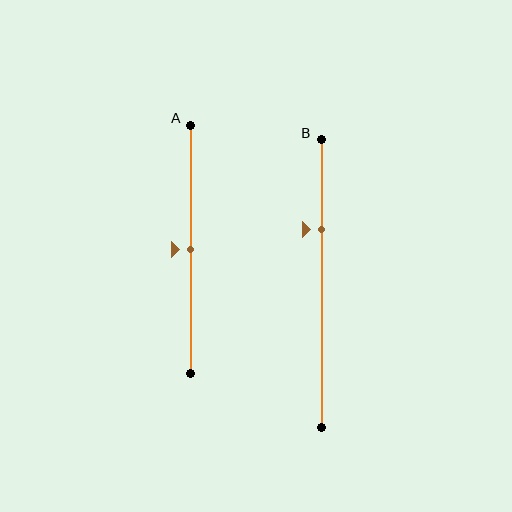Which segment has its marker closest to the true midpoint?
Segment A has its marker closest to the true midpoint.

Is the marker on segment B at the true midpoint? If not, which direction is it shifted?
No, the marker on segment B is shifted upward by about 19% of the segment length.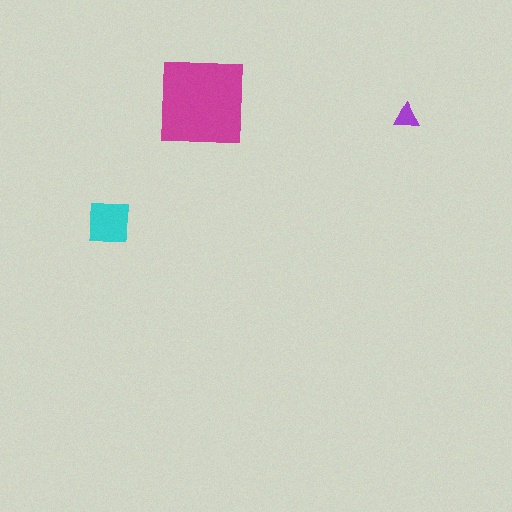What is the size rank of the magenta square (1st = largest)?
1st.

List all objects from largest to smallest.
The magenta square, the cyan square, the purple triangle.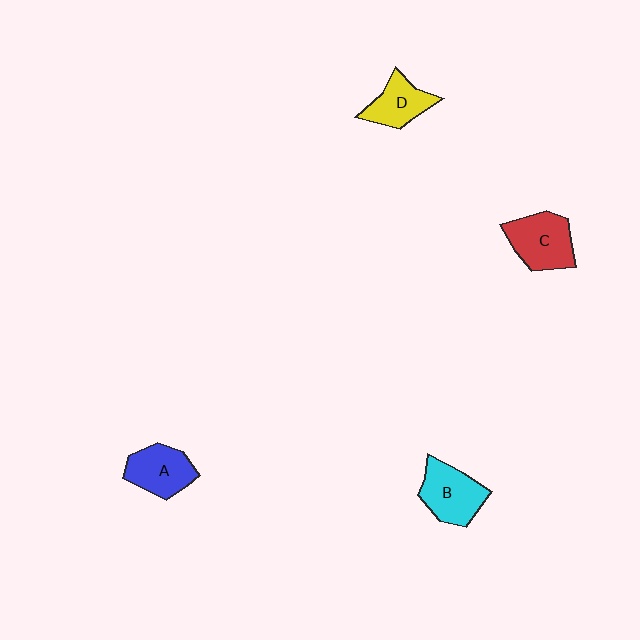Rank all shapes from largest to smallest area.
From largest to smallest: C (red), B (cyan), A (blue), D (yellow).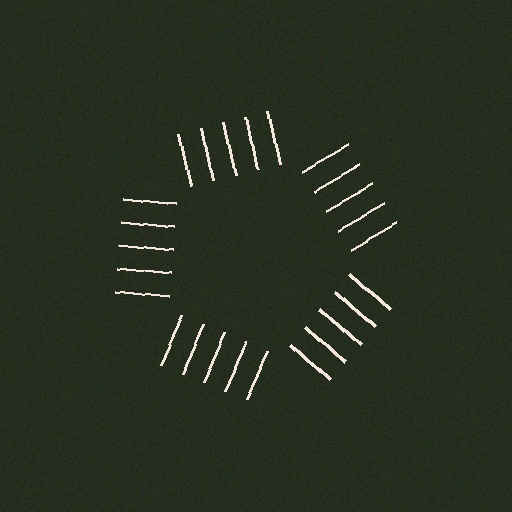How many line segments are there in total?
25 — 5 along each of the 5 edges.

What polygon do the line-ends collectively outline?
An illusory pentagon — the line segments terminate on its edges but no continuous stroke is drawn.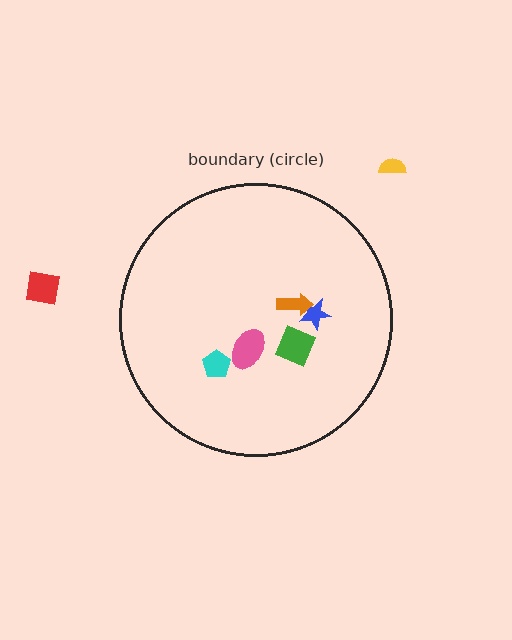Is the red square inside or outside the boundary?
Outside.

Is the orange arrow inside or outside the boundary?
Inside.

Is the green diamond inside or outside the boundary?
Inside.